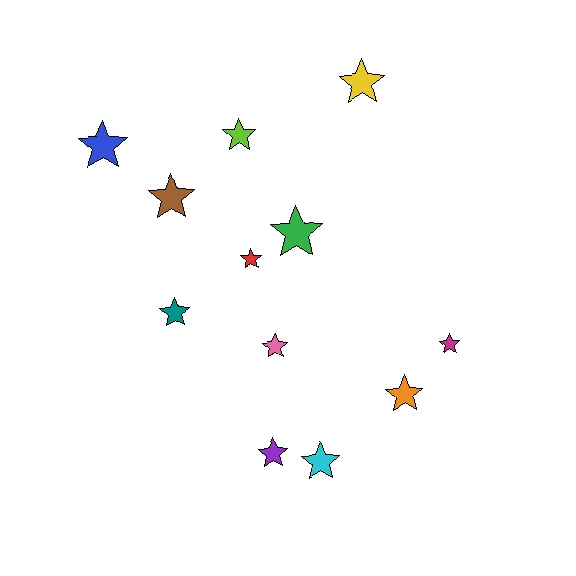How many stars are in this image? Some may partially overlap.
There are 12 stars.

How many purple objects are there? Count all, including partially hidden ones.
There is 1 purple object.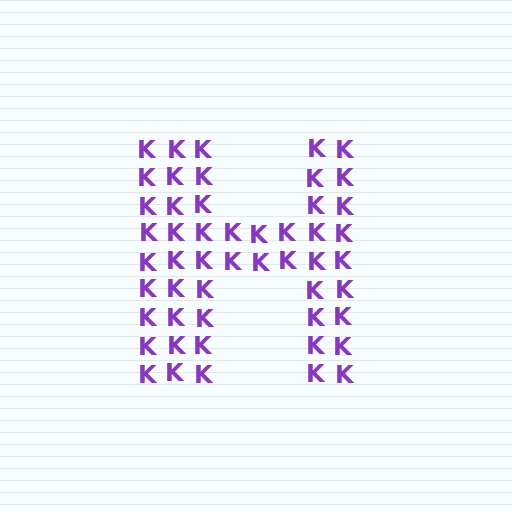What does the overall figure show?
The overall figure shows the letter H.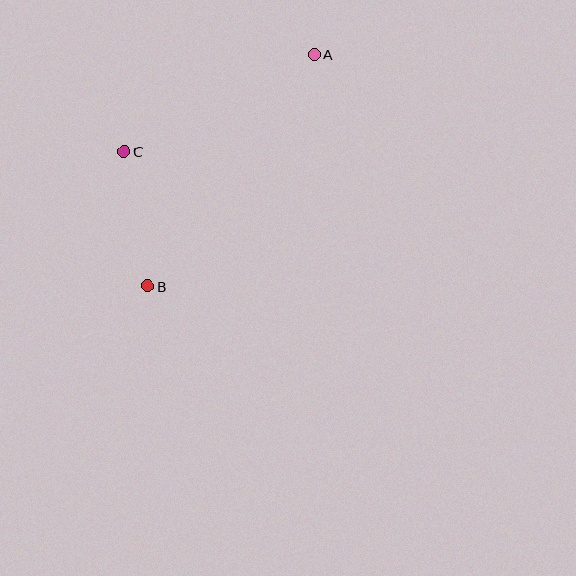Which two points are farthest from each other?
Points A and B are farthest from each other.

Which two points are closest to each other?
Points B and C are closest to each other.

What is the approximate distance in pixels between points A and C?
The distance between A and C is approximately 214 pixels.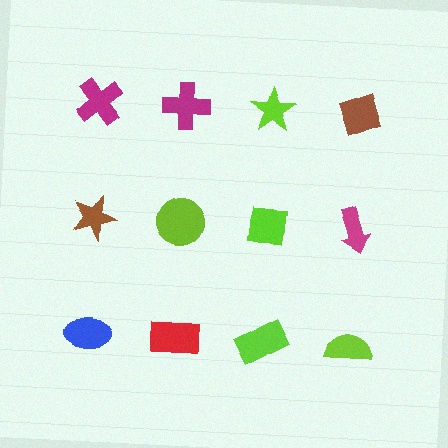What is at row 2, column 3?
A lime square.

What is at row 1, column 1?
A magenta cross.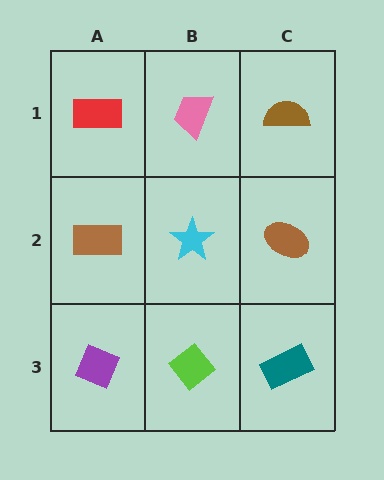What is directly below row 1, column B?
A cyan star.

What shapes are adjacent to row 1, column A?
A brown rectangle (row 2, column A), a pink trapezoid (row 1, column B).